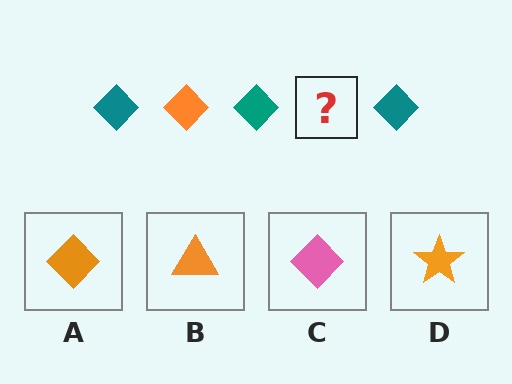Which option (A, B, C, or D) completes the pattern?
A.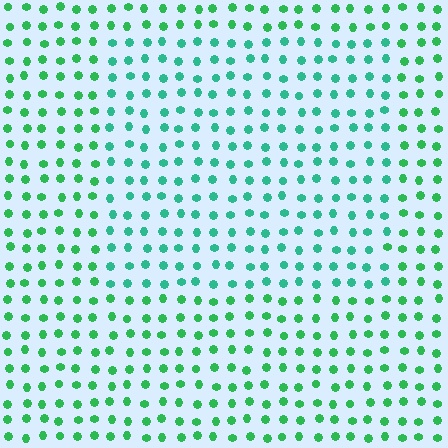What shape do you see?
I see a rectangle.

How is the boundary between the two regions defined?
The boundary is defined purely by a slight shift in hue (about 25 degrees). Spacing, size, and orientation are identical on both sides.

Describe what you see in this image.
The image is filled with small green elements in a uniform arrangement. A rectangle-shaped region is visible where the elements are tinted to a slightly different hue, forming a subtle color boundary.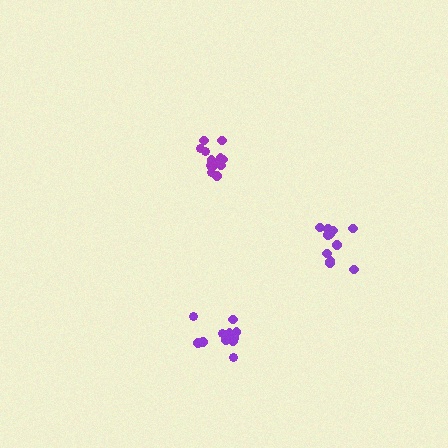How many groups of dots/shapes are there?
There are 3 groups.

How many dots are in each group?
Group 1: 13 dots, Group 2: 13 dots, Group 3: 12 dots (38 total).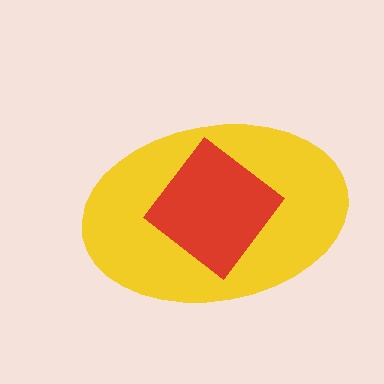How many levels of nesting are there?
2.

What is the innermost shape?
The red diamond.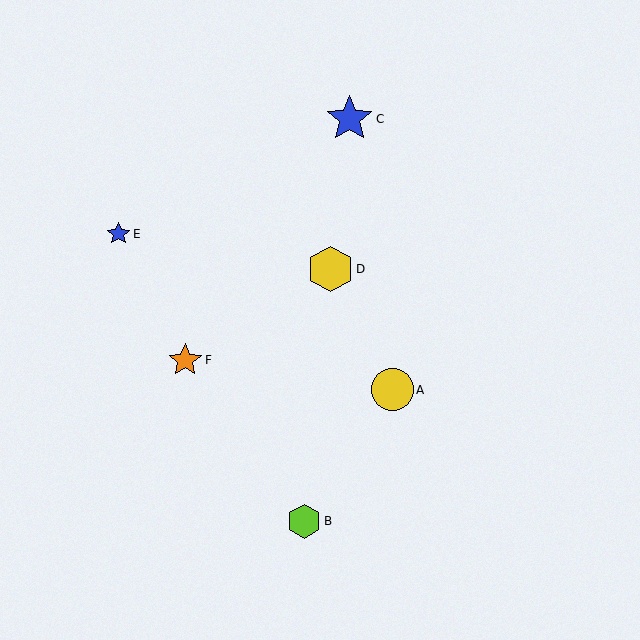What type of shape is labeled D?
Shape D is a yellow hexagon.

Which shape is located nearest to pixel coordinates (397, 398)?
The yellow circle (labeled A) at (393, 390) is nearest to that location.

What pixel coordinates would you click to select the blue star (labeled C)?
Click at (349, 119) to select the blue star C.